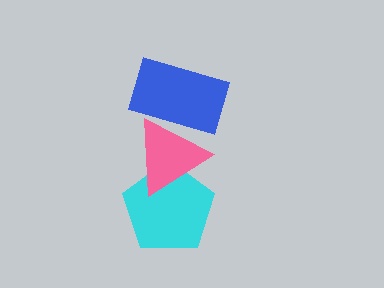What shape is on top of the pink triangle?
The blue rectangle is on top of the pink triangle.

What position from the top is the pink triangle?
The pink triangle is 2nd from the top.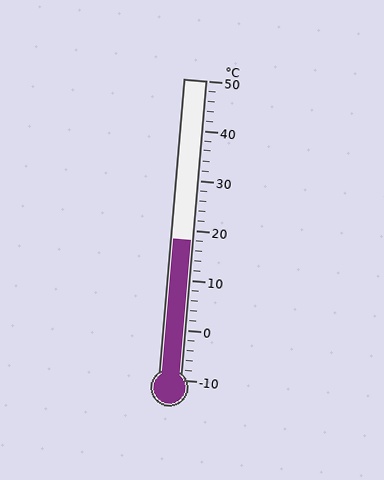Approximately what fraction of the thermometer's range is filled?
The thermometer is filled to approximately 45% of its range.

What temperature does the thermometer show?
The thermometer shows approximately 18°C.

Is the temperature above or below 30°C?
The temperature is below 30°C.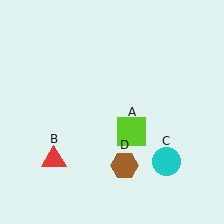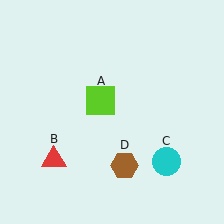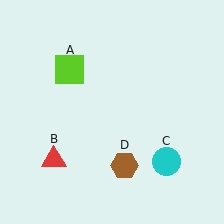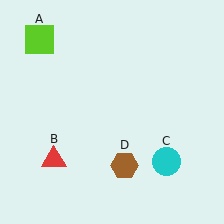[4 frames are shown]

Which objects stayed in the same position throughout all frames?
Red triangle (object B) and cyan circle (object C) and brown hexagon (object D) remained stationary.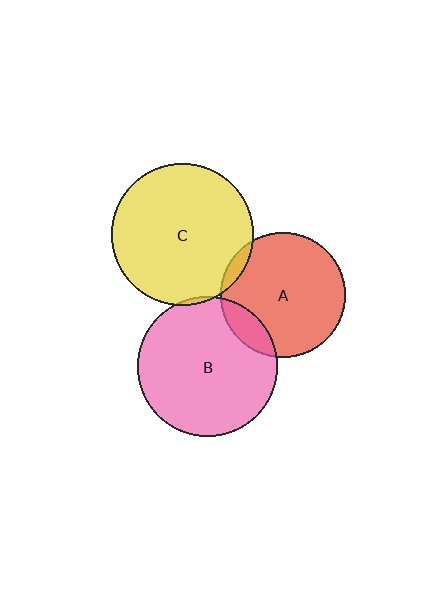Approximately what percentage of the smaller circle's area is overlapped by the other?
Approximately 15%.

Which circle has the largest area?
Circle C (yellow).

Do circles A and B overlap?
Yes.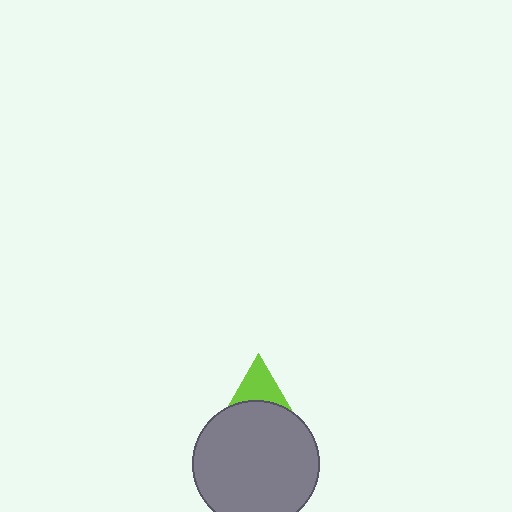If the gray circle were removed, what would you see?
You would see the complete lime triangle.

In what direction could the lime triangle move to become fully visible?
The lime triangle could move up. That would shift it out from behind the gray circle entirely.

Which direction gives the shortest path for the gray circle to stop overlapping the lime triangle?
Moving down gives the shortest separation.